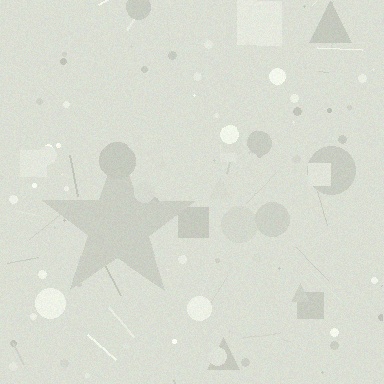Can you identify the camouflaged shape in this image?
The camouflaged shape is a star.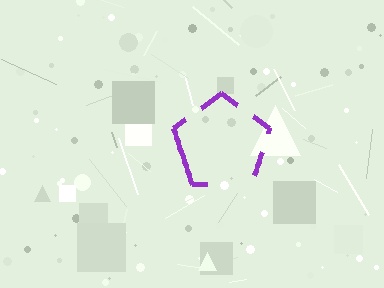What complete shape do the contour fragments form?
The contour fragments form a pentagon.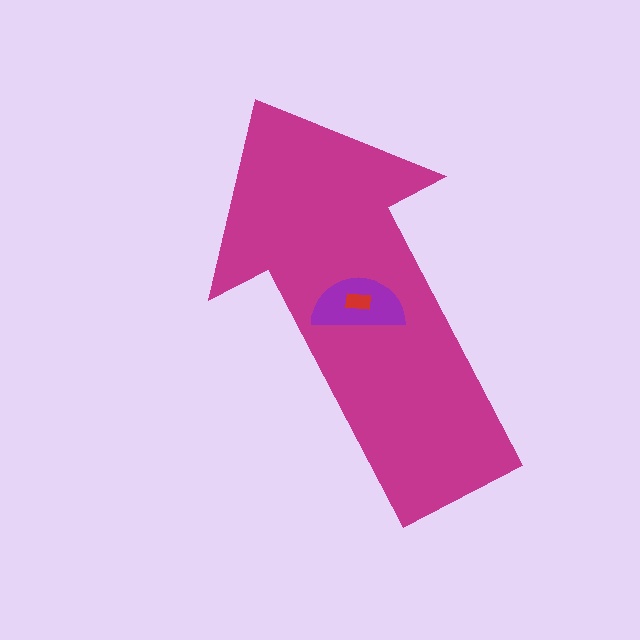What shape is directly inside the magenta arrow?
The purple semicircle.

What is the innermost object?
The red rectangle.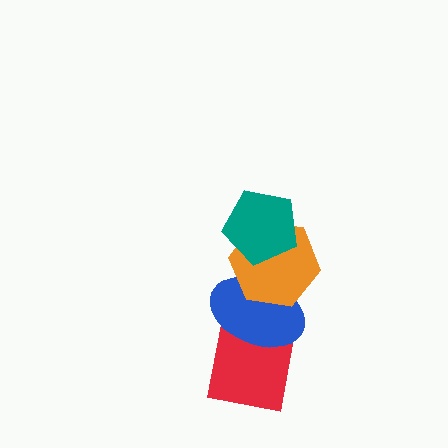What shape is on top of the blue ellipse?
The orange hexagon is on top of the blue ellipse.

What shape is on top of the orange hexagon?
The teal pentagon is on top of the orange hexagon.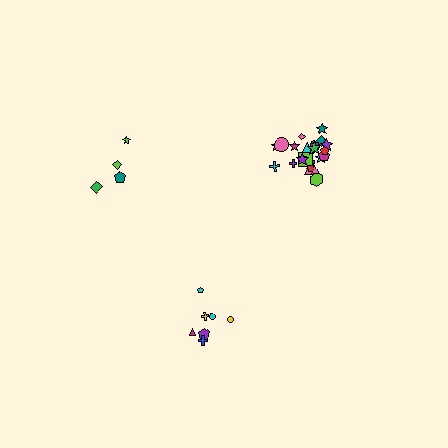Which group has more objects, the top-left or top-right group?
The top-right group.